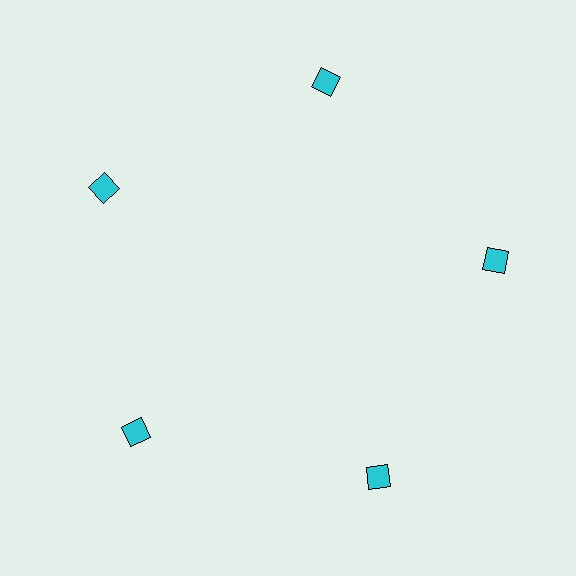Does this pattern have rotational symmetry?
Yes, this pattern has 5-fold rotational symmetry. It looks the same after rotating 72 degrees around the center.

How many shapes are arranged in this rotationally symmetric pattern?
There are 5 shapes, arranged in 5 groups of 1.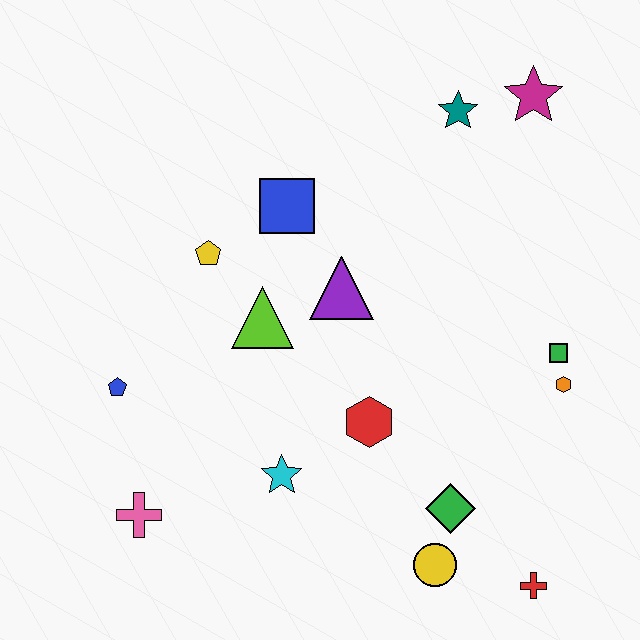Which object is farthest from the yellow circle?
The magenta star is farthest from the yellow circle.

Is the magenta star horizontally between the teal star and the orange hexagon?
Yes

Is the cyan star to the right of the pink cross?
Yes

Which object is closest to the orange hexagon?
The green square is closest to the orange hexagon.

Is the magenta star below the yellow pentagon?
No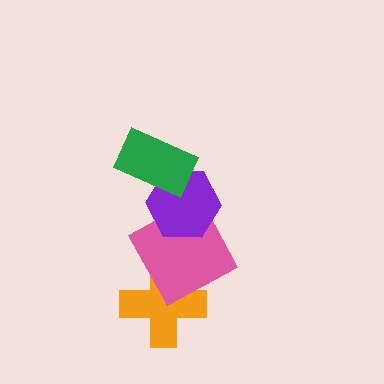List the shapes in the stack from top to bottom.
From top to bottom: the green rectangle, the purple hexagon, the pink square, the orange cross.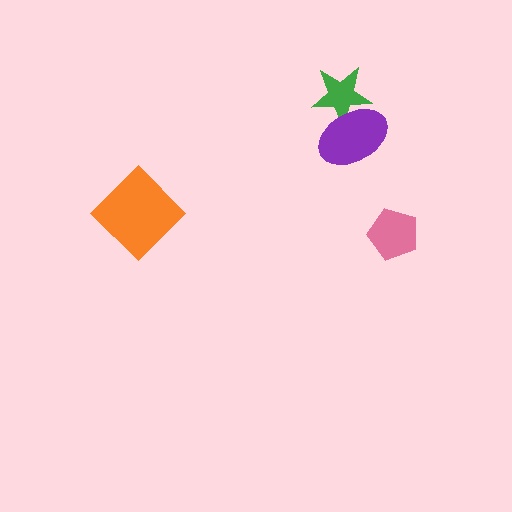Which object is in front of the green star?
The purple ellipse is in front of the green star.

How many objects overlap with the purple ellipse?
1 object overlaps with the purple ellipse.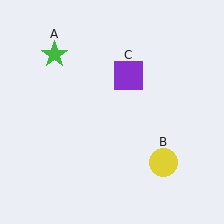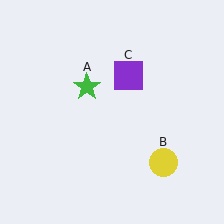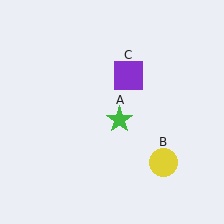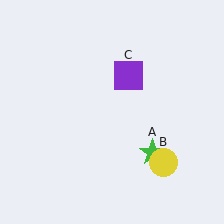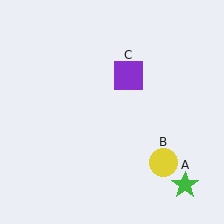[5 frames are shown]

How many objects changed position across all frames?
1 object changed position: green star (object A).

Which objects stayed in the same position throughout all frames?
Yellow circle (object B) and purple square (object C) remained stationary.